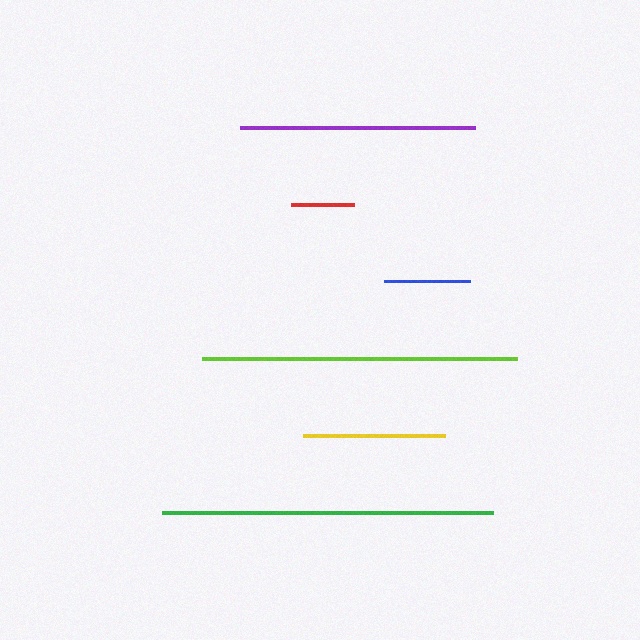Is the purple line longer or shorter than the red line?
The purple line is longer than the red line.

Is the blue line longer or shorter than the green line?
The green line is longer than the blue line.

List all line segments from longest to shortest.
From longest to shortest: green, lime, purple, yellow, blue, red.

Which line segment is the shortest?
The red line is the shortest at approximately 63 pixels.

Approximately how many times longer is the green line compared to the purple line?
The green line is approximately 1.4 times the length of the purple line.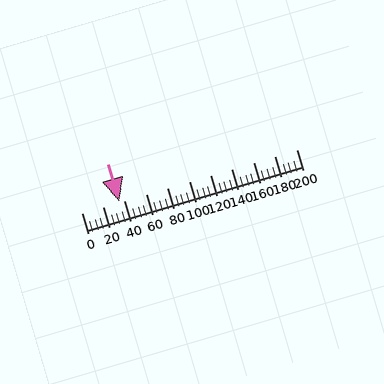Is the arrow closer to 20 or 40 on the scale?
The arrow is closer to 40.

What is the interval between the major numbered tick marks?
The major tick marks are spaced 20 units apart.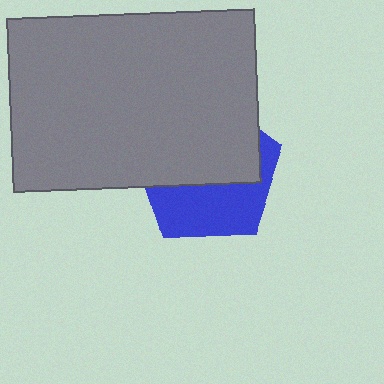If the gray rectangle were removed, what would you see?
You would see the complete blue pentagon.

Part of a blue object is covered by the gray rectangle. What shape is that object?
It is a pentagon.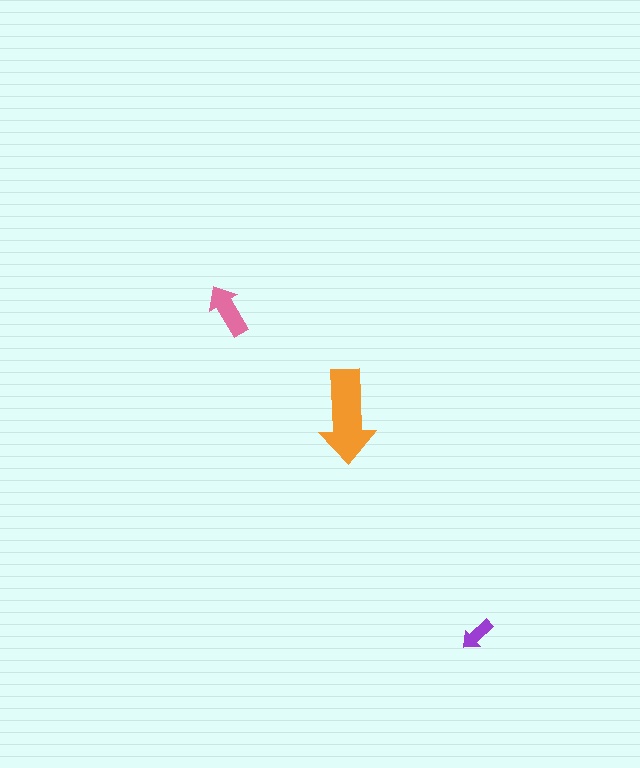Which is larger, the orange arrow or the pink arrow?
The orange one.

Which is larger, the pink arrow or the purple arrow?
The pink one.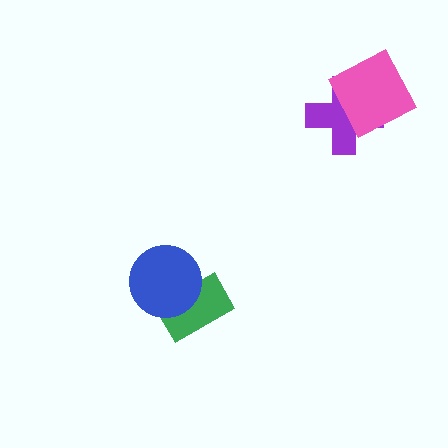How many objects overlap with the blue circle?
1 object overlaps with the blue circle.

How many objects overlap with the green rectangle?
1 object overlaps with the green rectangle.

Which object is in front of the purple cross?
The pink square is in front of the purple cross.